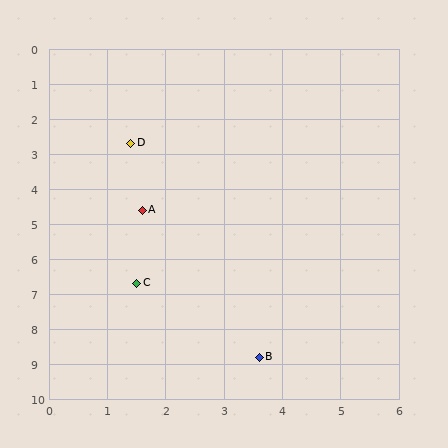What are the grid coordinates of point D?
Point D is at approximately (1.4, 2.7).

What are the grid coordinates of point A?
Point A is at approximately (1.6, 4.6).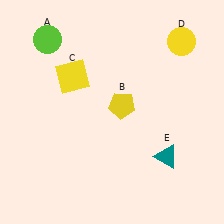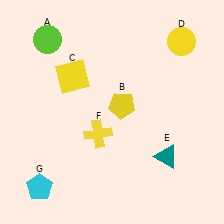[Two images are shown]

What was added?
A yellow cross (F), a cyan pentagon (G) were added in Image 2.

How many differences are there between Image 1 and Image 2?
There are 2 differences between the two images.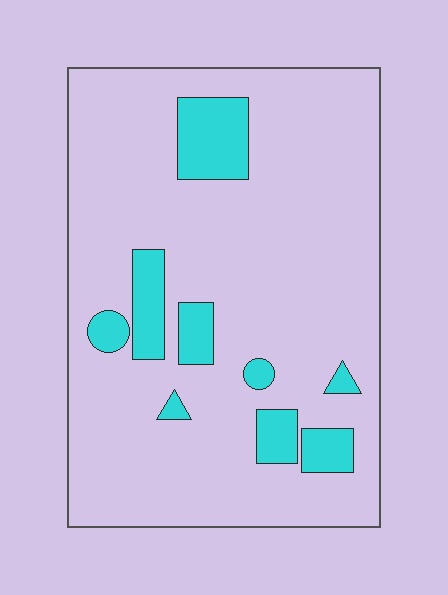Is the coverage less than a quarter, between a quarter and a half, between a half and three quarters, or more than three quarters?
Less than a quarter.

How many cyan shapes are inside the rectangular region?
9.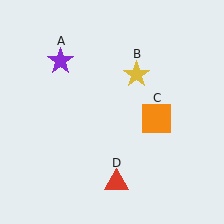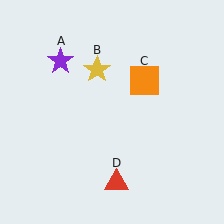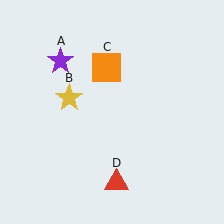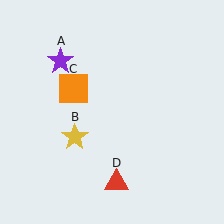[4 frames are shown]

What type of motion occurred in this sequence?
The yellow star (object B), orange square (object C) rotated counterclockwise around the center of the scene.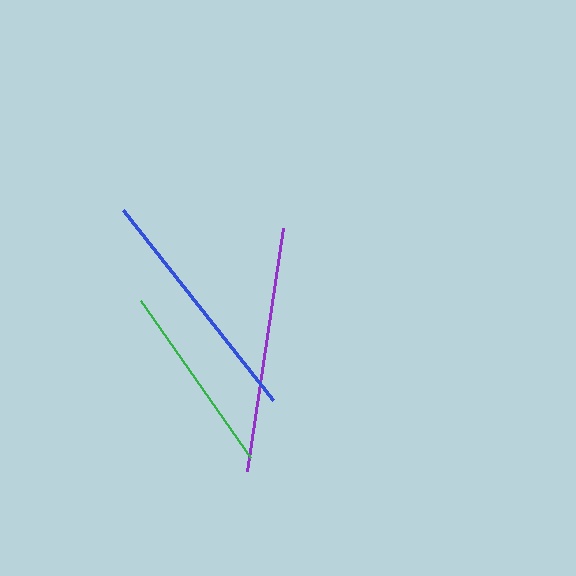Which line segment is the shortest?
The green line is the shortest at approximately 192 pixels.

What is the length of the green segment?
The green segment is approximately 192 pixels long.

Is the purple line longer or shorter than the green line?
The purple line is longer than the green line.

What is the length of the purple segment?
The purple segment is approximately 247 pixels long.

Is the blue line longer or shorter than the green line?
The blue line is longer than the green line.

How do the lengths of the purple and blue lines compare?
The purple and blue lines are approximately the same length.